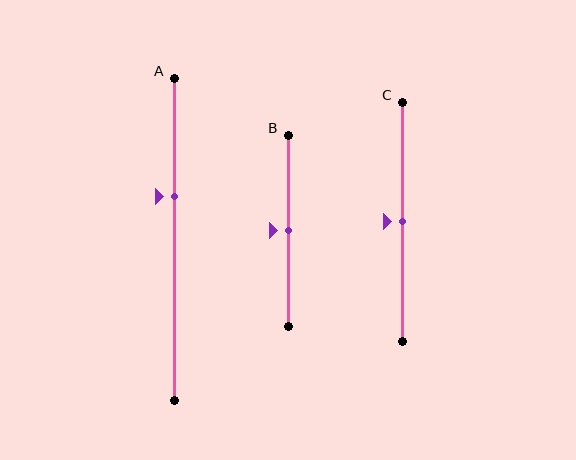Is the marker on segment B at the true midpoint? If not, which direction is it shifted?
Yes, the marker on segment B is at the true midpoint.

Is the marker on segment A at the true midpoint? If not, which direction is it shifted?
No, the marker on segment A is shifted upward by about 13% of the segment length.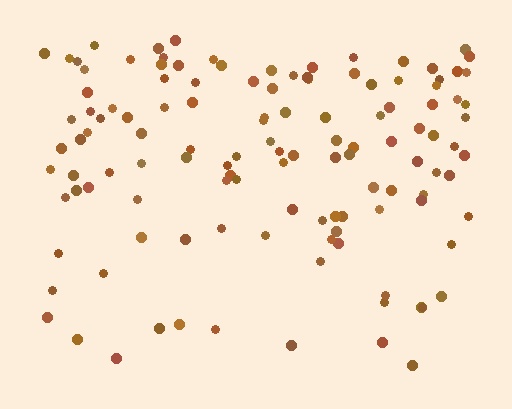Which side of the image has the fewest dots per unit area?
The bottom.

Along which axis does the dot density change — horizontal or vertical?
Vertical.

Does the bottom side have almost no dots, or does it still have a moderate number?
Still a moderate number, just noticeably fewer than the top.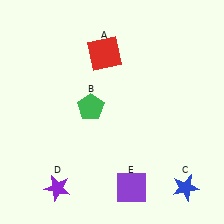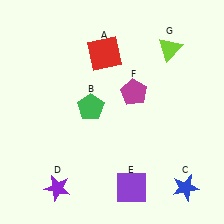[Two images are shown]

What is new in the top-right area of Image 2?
A magenta pentagon (F) was added in the top-right area of Image 2.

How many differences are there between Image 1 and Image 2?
There are 2 differences between the two images.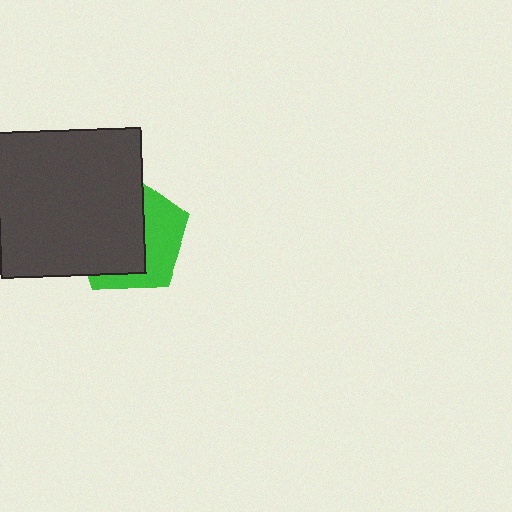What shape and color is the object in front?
The object in front is a dark gray square.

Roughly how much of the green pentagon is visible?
A small part of it is visible (roughly 40%).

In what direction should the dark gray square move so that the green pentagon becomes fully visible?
The dark gray square should move left. That is the shortest direction to clear the overlap and leave the green pentagon fully visible.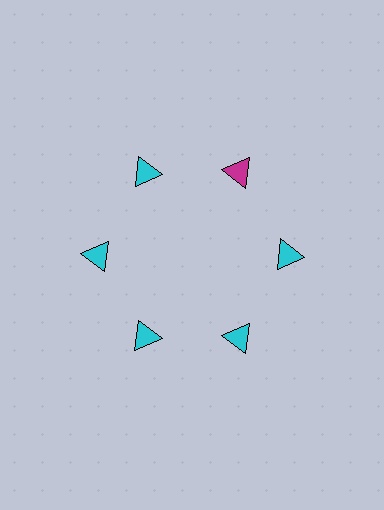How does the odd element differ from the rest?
It has a different color: magenta instead of cyan.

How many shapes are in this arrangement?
There are 6 shapes arranged in a ring pattern.